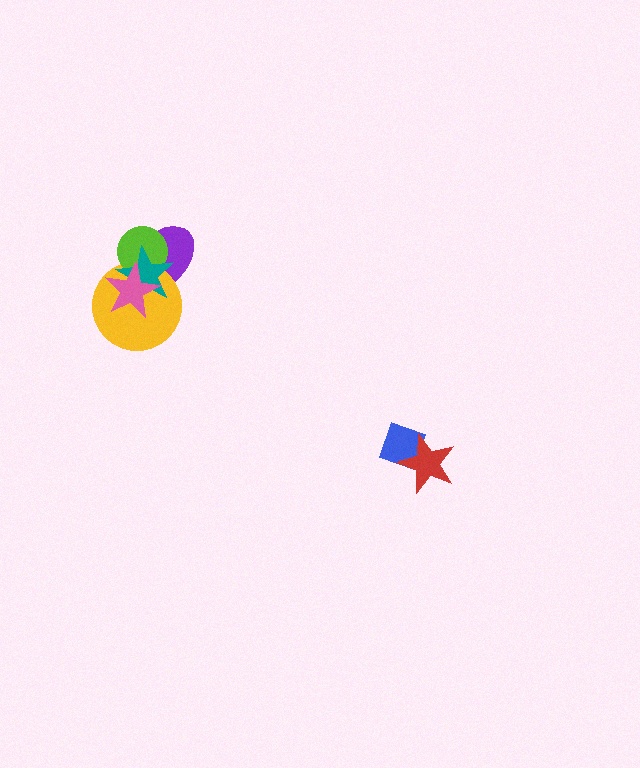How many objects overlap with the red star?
1 object overlaps with the red star.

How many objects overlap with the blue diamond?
1 object overlaps with the blue diamond.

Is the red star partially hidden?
No, no other shape covers it.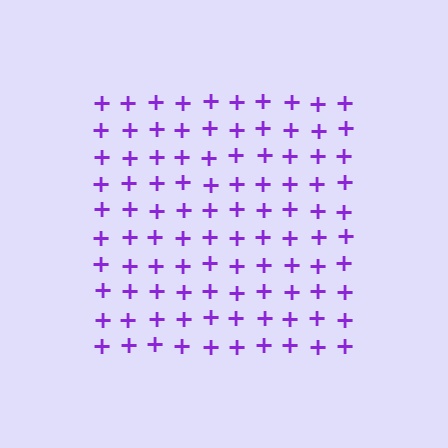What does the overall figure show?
The overall figure shows a square.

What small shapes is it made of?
It is made of small plus signs.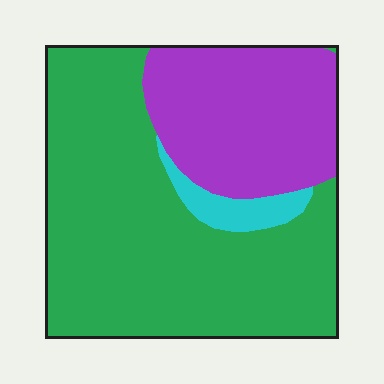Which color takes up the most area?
Green, at roughly 65%.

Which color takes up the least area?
Cyan, at roughly 5%.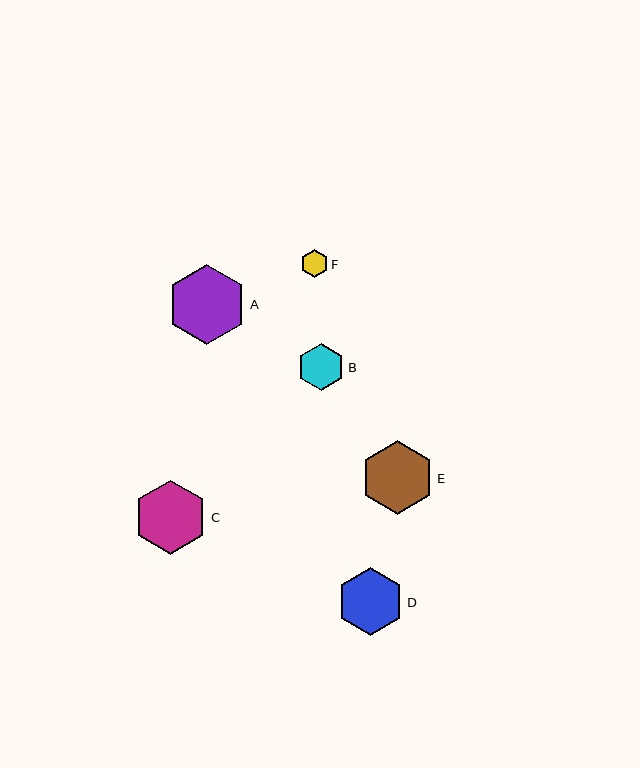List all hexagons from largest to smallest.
From largest to smallest: A, C, E, D, B, F.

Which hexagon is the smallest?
Hexagon F is the smallest with a size of approximately 28 pixels.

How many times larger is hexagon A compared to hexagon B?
Hexagon A is approximately 1.7 times the size of hexagon B.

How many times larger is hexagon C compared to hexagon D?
Hexagon C is approximately 1.1 times the size of hexagon D.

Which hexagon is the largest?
Hexagon A is the largest with a size of approximately 80 pixels.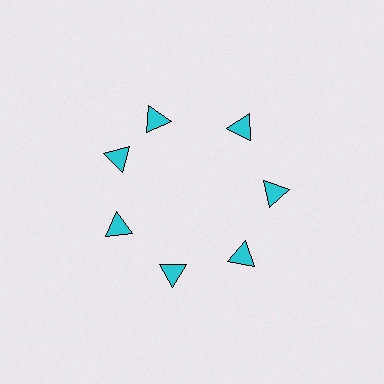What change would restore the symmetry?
The symmetry would be restored by rotating it back into even spacing with its neighbors so that all 7 triangles sit at equal angles and equal distance from the center.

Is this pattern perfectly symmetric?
No. The 7 cyan triangles are arranged in a ring, but one element near the 12 o'clock position is rotated out of alignment along the ring, breaking the 7-fold rotational symmetry.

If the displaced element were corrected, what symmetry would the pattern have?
It would have 7-fold rotational symmetry — the pattern would map onto itself every 51 degrees.